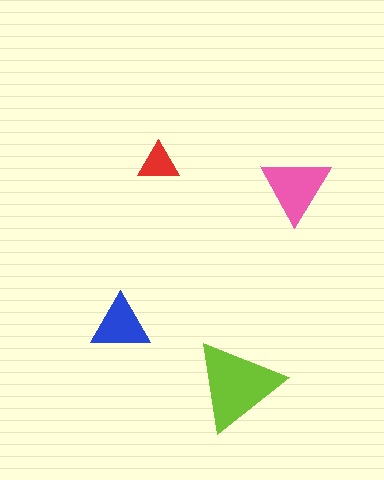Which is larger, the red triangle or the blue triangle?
The blue one.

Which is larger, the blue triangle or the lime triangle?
The lime one.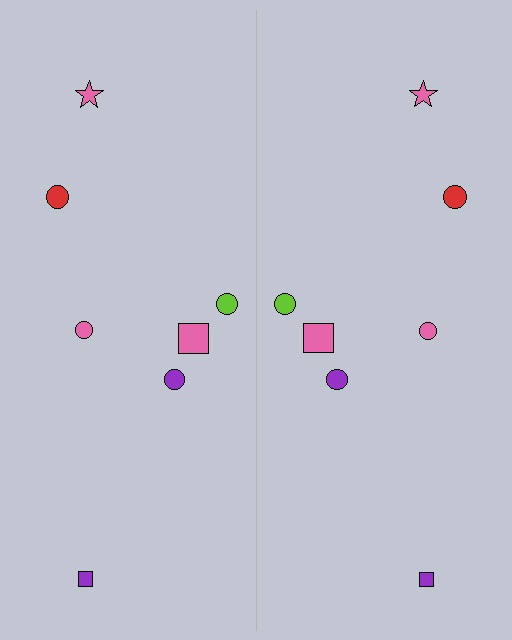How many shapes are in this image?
There are 14 shapes in this image.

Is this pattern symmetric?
Yes, this pattern has bilateral (reflection) symmetry.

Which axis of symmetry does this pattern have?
The pattern has a vertical axis of symmetry running through the center of the image.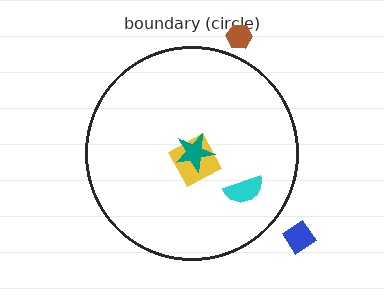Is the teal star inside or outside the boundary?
Inside.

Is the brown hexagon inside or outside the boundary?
Outside.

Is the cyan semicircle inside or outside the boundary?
Inside.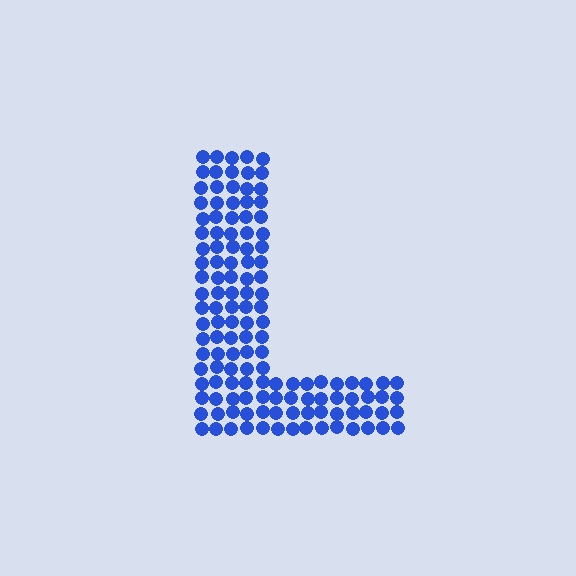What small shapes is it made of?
It is made of small circles.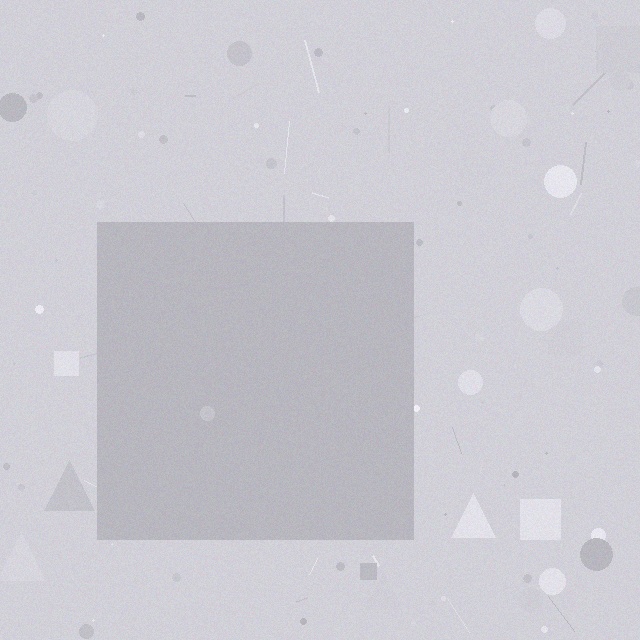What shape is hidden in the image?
A square is hidden in the image.